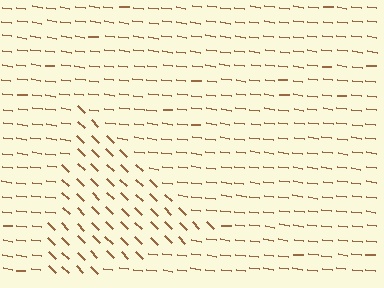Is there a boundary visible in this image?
Yes, there is a texture boundary formed by a change in line orientation.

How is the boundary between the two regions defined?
The boundary is defined purely by a change in line orientation (approximately 38 degrees difference). All lines are the same color and thickness.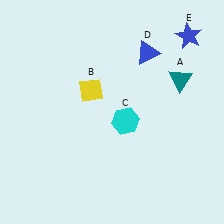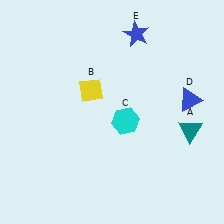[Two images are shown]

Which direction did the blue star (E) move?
The blue star (E) moved left.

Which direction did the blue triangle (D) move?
The blue triangle (D) moved down.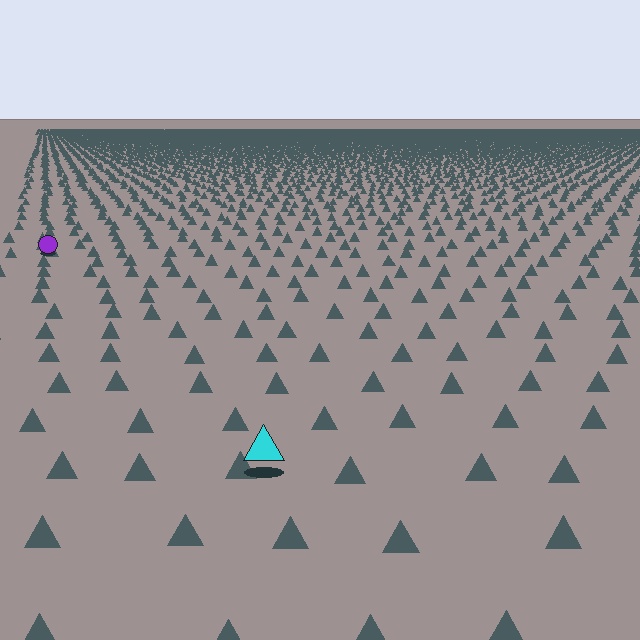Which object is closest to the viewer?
The cyan triangle is closest. The texture marks near it are larger and more spread out.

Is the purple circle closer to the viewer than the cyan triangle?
No. The cyan triangle is closer — you can tell from the texture gradient: the ground texture is coarser near it.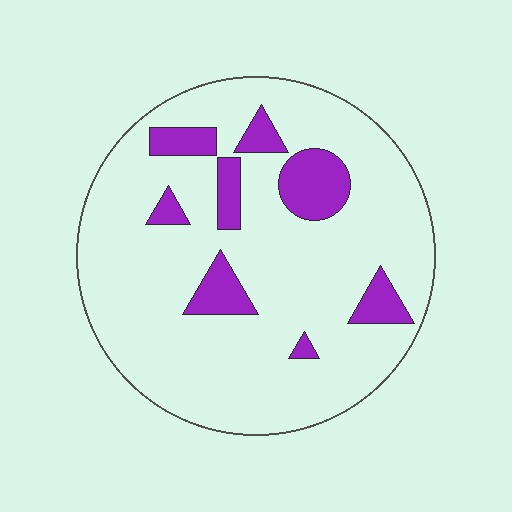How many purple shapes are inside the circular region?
8.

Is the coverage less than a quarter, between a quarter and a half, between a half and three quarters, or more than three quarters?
Less than a quarter.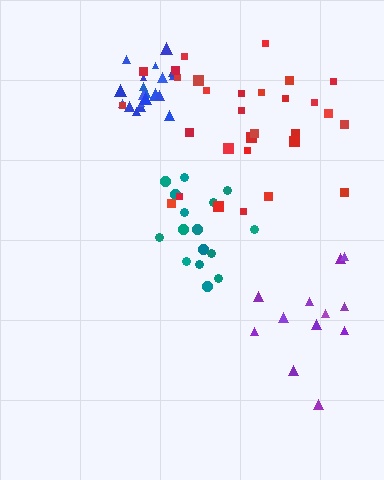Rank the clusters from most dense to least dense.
blue, teal, red, purple.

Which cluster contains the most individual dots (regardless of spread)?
Red (30).